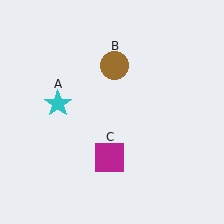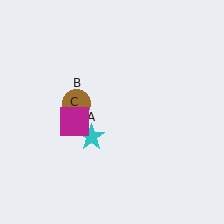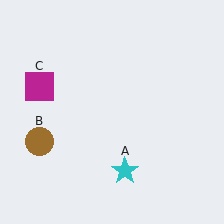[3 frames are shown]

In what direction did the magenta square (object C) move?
The magenta square (object C) moved up and to the left.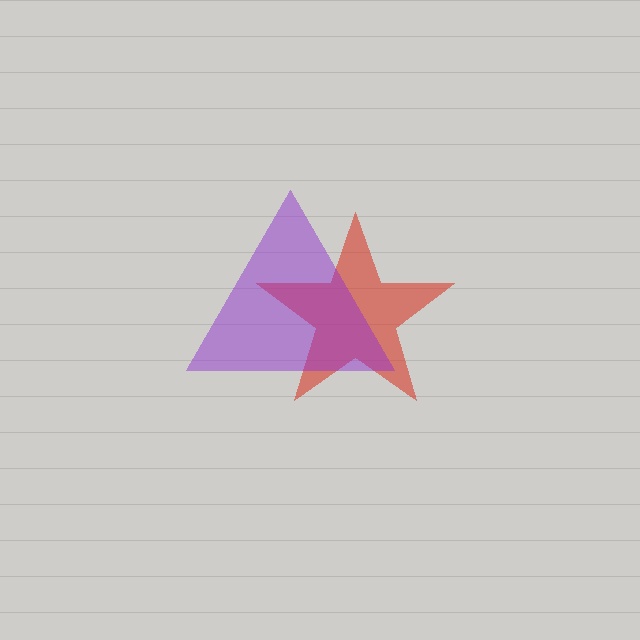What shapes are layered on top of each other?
The layered shapes are: a red star, a purple triangle.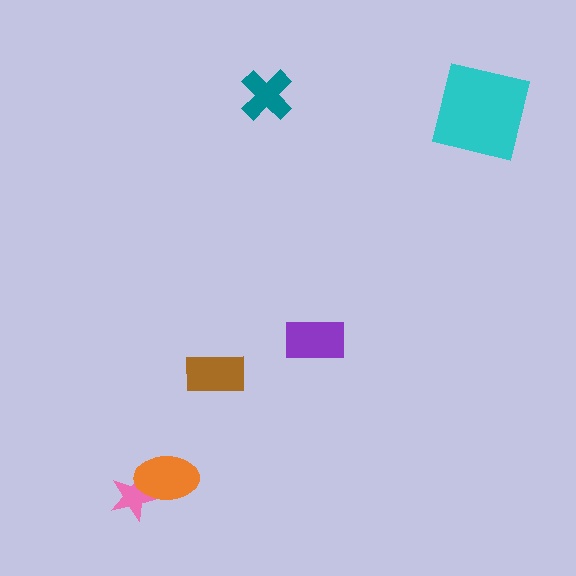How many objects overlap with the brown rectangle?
0 objects overlap with the brown rectangle.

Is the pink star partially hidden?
Yes, it is partially covered by another shape.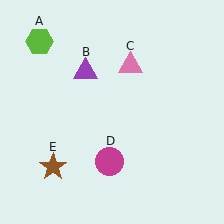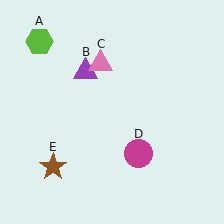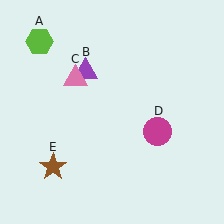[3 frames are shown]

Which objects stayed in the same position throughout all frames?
Lime hexagon (object A) and purple triangle (object B) and brown star (object E) remained stationary.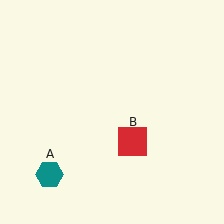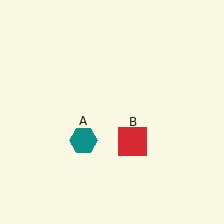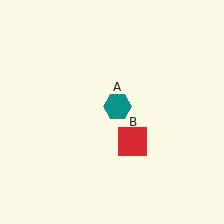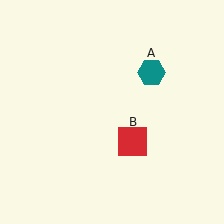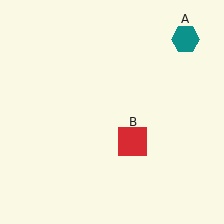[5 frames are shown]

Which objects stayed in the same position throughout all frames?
Red square (object B) remained stationary.